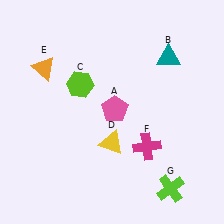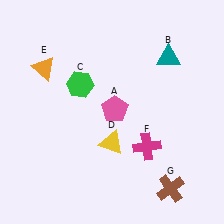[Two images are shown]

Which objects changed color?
C changed from lime to green. G changed from lime to brown.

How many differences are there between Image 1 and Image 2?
There are 2 differences between the two images.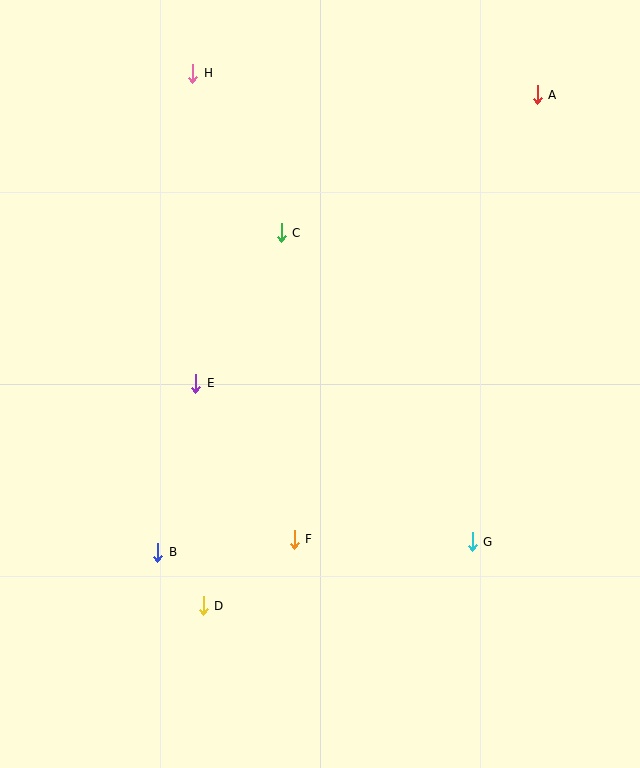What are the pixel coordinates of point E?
Point E is at (196, 383).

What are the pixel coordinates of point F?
Point F is at (294, 539).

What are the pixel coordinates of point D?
Point D is at (203, 606).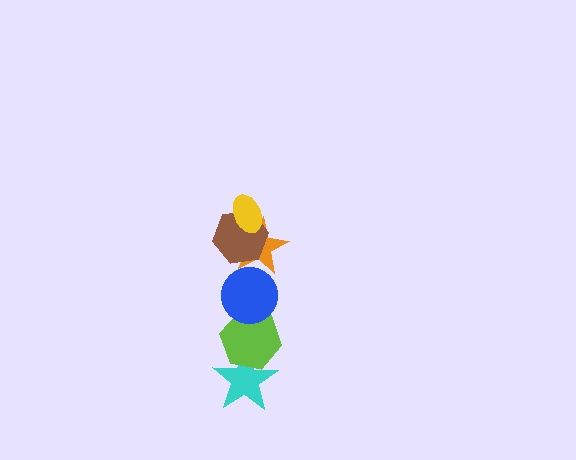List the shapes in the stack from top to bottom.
From top to bottom: the yellow ellipse, the brown hexagon, the orange star, the blue circle, the lime hexagon, the cyan star.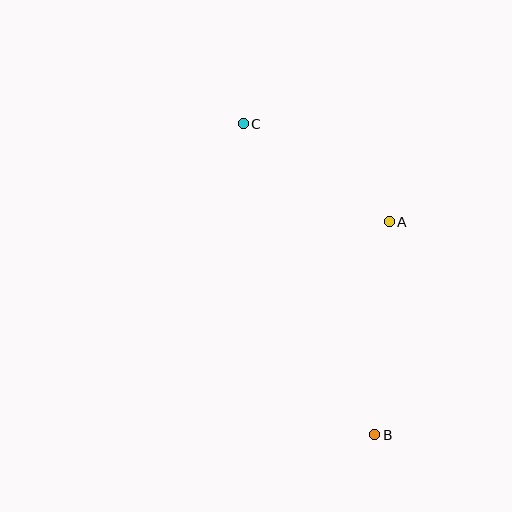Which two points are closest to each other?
Points A and C are closest to each other.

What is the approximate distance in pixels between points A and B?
The distance between A and B is approximately 214 pixels.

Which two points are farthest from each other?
Points B and C are farthest from each other.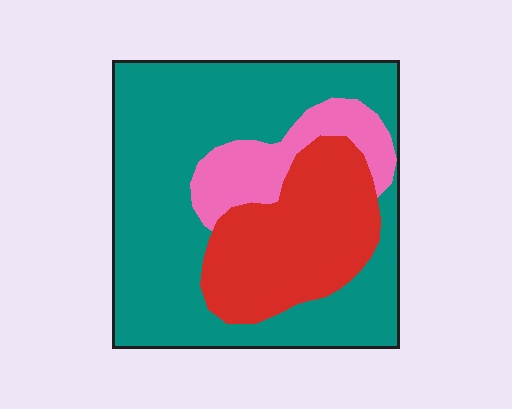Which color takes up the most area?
Teal, at roughly 60%.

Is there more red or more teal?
Teal.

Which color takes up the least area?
Pink, at roughly 15%.